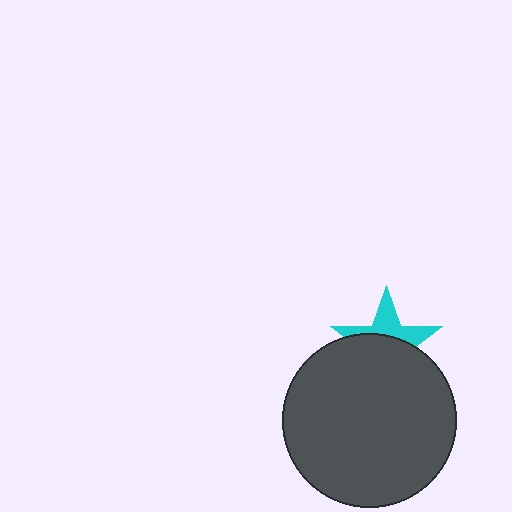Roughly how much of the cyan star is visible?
A small part of it is visible (roughly 42%).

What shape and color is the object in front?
The object in front is a dark gray circle.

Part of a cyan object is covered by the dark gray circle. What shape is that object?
It is a star.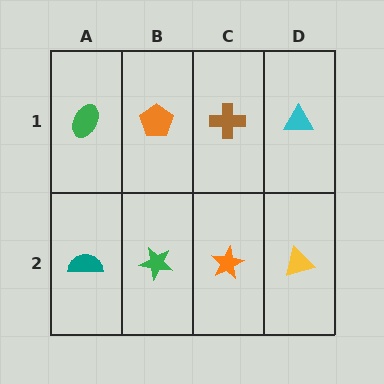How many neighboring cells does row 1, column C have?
3.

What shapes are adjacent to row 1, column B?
A green star (row 2, column B), a green ellipse (row 1, column A), a brown cross (row 1, column C).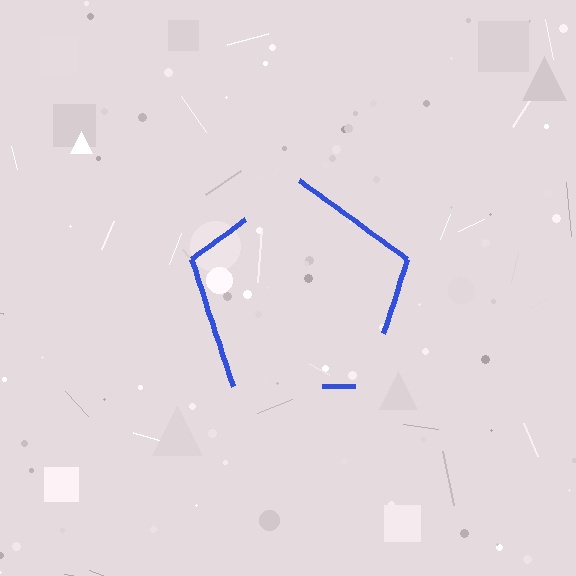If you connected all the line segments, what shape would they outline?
They would outline a pentagon.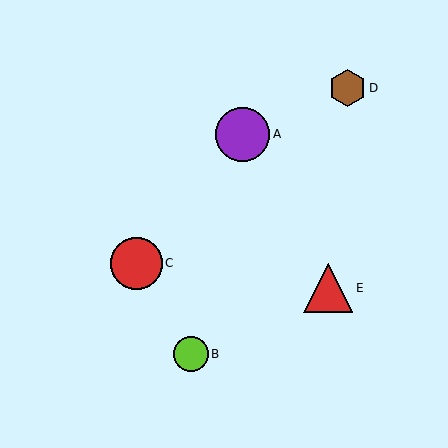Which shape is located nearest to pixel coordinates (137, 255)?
The red circle (labeled C) at (136, 263) is nearest to that location.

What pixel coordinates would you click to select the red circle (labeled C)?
Click at (136, 263) to select the red circle C.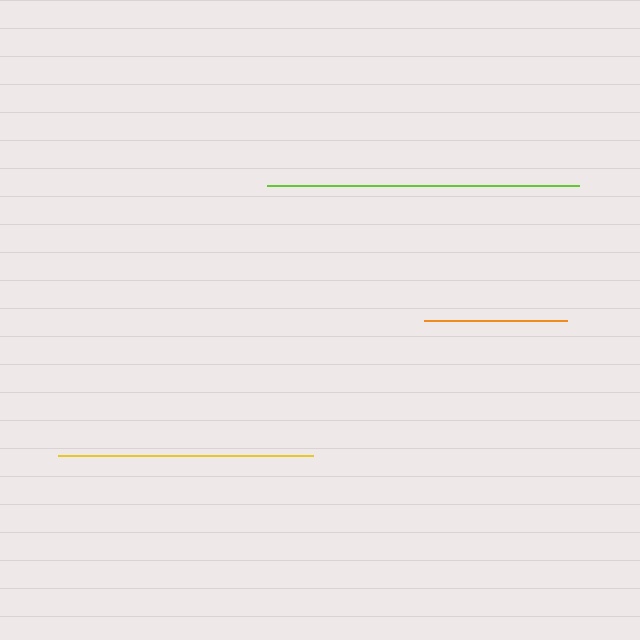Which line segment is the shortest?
The orange line is the shortest at approximately 142 pixels.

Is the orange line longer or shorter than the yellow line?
The yellow line is longer than the orange line.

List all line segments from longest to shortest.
From longest to shortest: lime, yellow, orange.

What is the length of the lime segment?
The lime segment is approximately 312 pixels long.